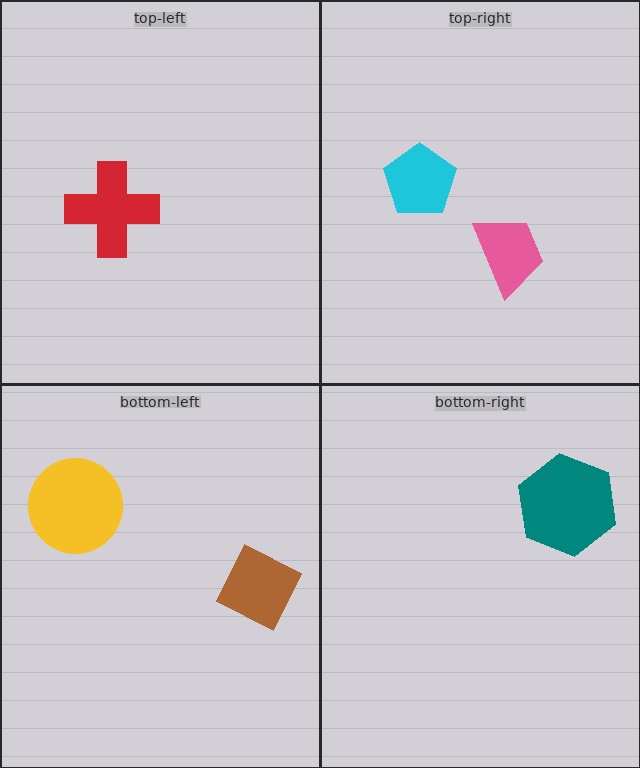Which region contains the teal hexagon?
The bottom-right region.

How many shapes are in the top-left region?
1.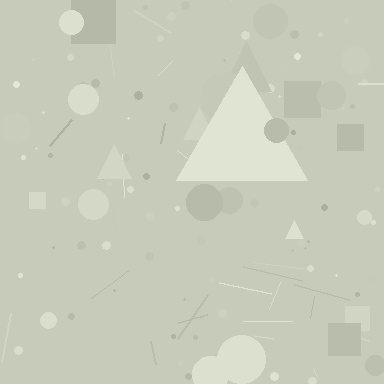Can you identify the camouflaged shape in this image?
The camouflaged shape is a triangle.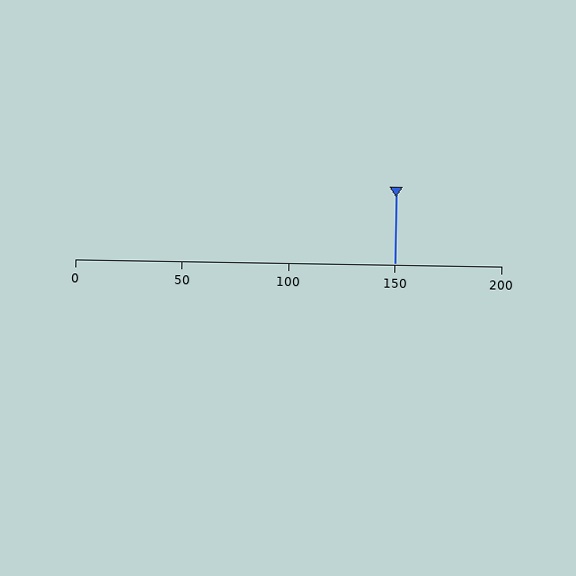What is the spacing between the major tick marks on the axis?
The major ticks are spaced 50 apart.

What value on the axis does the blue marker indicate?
The marker indicates approximately 150.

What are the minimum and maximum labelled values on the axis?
The axis runs from 0 to 200.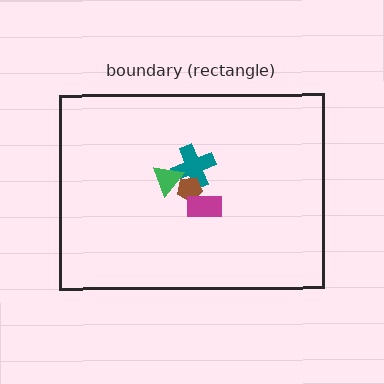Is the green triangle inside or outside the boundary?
Inside.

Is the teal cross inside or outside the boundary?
Inside.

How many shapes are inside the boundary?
4 inside, 0 outside.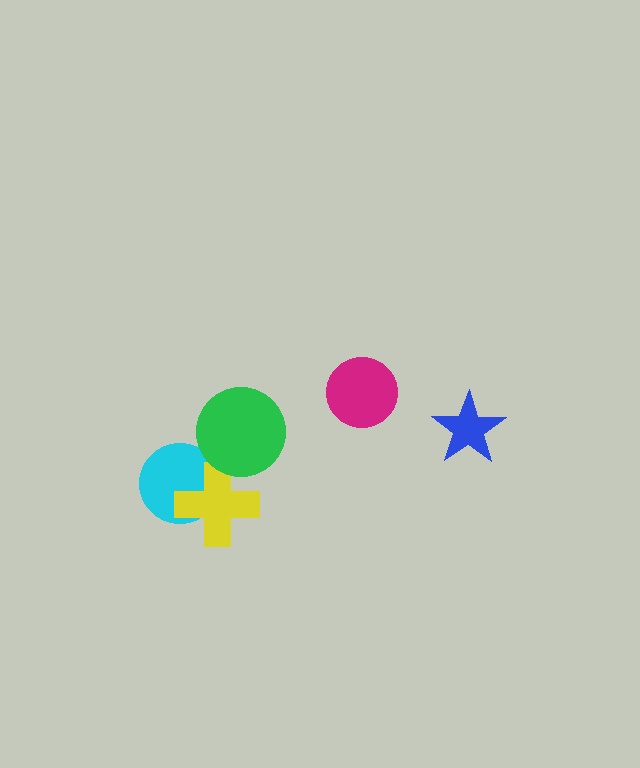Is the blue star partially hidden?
No, no other shape covers it.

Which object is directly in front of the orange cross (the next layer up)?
The cyan circle is directly in front of the orange cross.